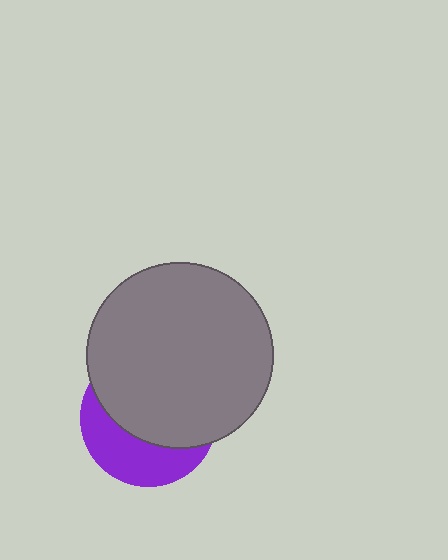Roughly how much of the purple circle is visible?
A small part of it is visible (roughly 37%).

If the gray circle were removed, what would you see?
You would see the complete purple circle.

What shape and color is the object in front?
The object in front is a gray circle.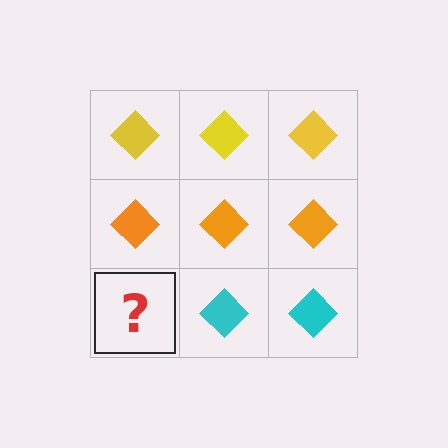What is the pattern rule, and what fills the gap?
The rule is that each row has a consistent color. The gap should be filled with a cyan diamond.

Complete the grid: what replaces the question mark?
The question mark should be replaced with a cyan diamond.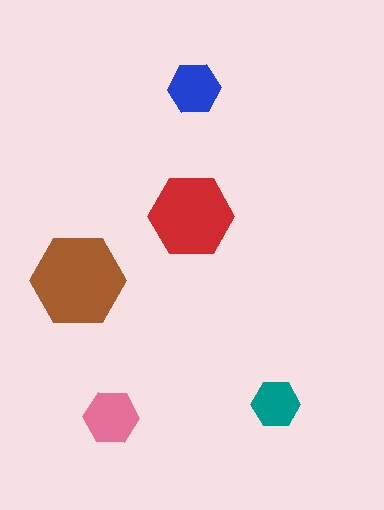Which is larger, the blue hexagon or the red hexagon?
The red one.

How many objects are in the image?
There are 5 objects in the image.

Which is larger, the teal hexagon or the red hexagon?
The red one.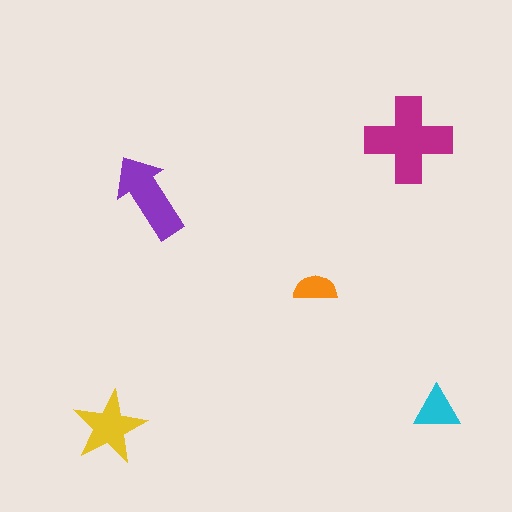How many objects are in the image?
There are 5 objects in the image.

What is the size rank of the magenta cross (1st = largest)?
1st.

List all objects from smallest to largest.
The orange semicircle, the cyan triangle, the yellow star, the purple arrow, the magenta cross.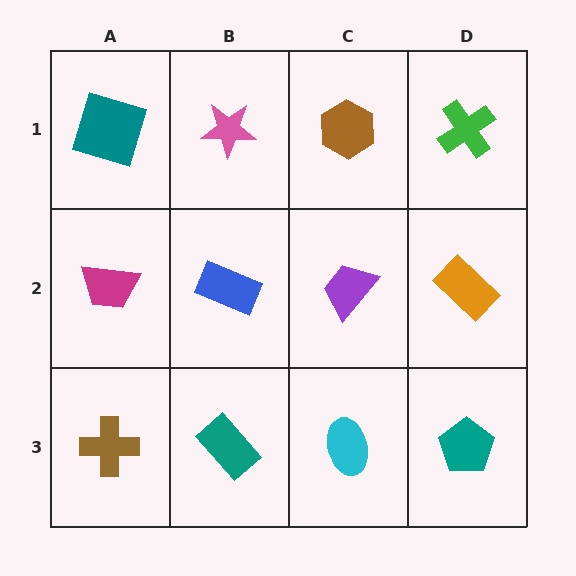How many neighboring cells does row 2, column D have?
3.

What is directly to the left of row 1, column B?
A teal square.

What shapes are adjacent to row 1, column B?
A blue rectangle (row 2, column B), a teal square (row 1, column A), a brown hexagon (row 1, column C).